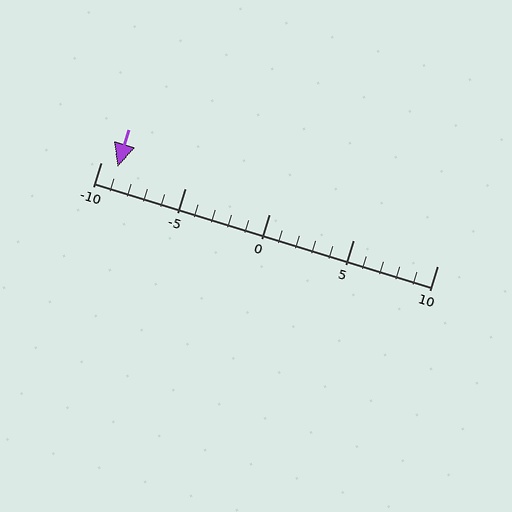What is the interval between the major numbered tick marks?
The major tick marks are spaced 5 units apart.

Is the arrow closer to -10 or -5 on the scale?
The arrow is closer to -10.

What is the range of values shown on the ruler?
The ruler shows values from -10 to 10.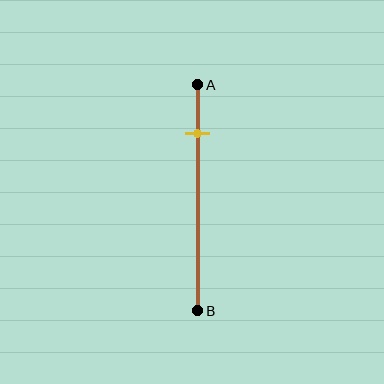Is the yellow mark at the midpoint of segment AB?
No, the mark is at about 20% from A, not at the 50% midpoint.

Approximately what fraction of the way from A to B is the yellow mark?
The yellow mark is approximately 20% of the way from A to B.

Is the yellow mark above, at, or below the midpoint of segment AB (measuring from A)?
The yellow mark is above the midpoint of segment AB.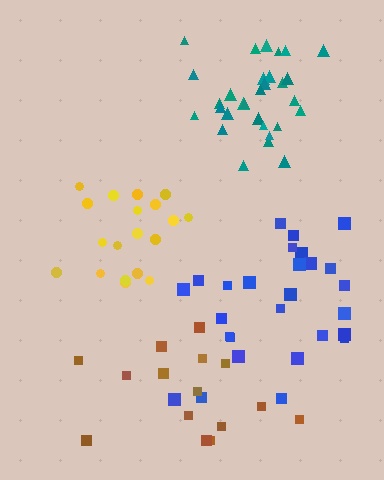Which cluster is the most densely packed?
Teal.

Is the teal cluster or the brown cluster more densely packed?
Teal.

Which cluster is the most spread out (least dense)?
Brown.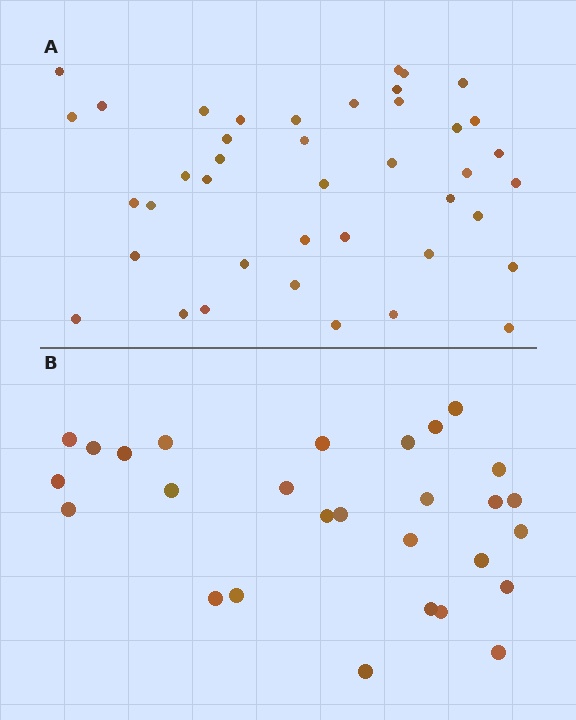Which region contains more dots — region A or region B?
Region A (the top region) has more dots.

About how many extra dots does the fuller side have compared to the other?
Region A has approximately 15 more dots than region B.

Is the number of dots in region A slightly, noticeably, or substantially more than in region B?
Region A has substantially more. The ratio is roughly 1.5 to 1.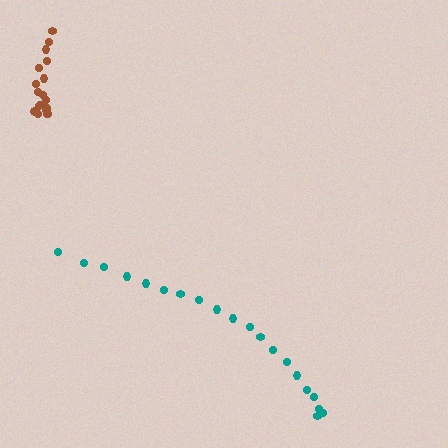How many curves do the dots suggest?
There are 2 distinct paths.